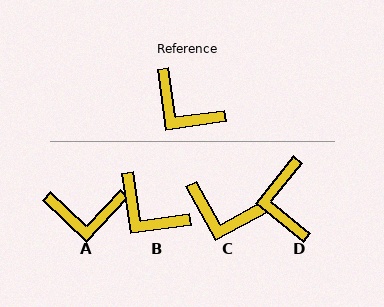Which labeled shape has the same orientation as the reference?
B.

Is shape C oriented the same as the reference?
No, it is off by about 21 degrees.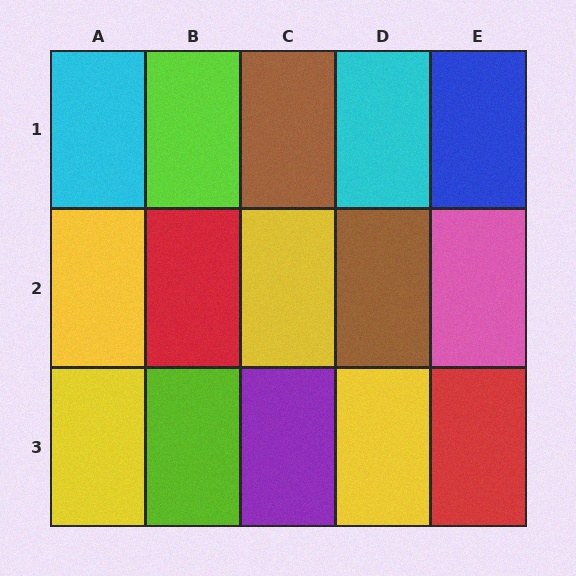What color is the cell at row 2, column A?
Yellow.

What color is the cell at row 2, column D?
Brown.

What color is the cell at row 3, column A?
Yellow.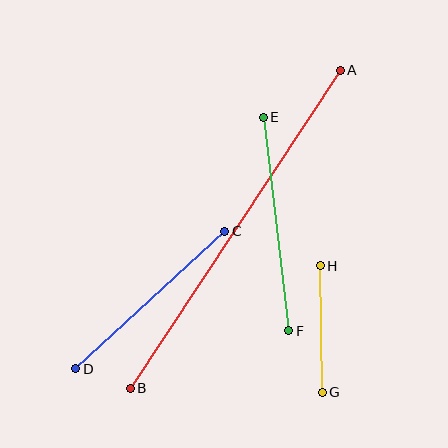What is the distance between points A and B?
The distance is approximately 381 pixels.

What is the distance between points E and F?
The distance is approximately 216 pixels.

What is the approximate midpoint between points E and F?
The midpoint is at approximately (276, 224) pixels.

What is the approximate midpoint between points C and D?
The midpoint is at approximately (150, 300) pixels.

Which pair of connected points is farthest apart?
Points A and B are farthest apart.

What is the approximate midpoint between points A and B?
The midpoint is at approximately (235, 229) pixels.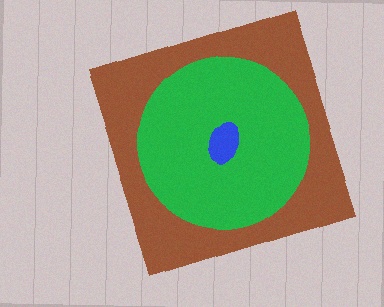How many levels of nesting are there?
3.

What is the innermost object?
The blue ellipse.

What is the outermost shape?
The brown square.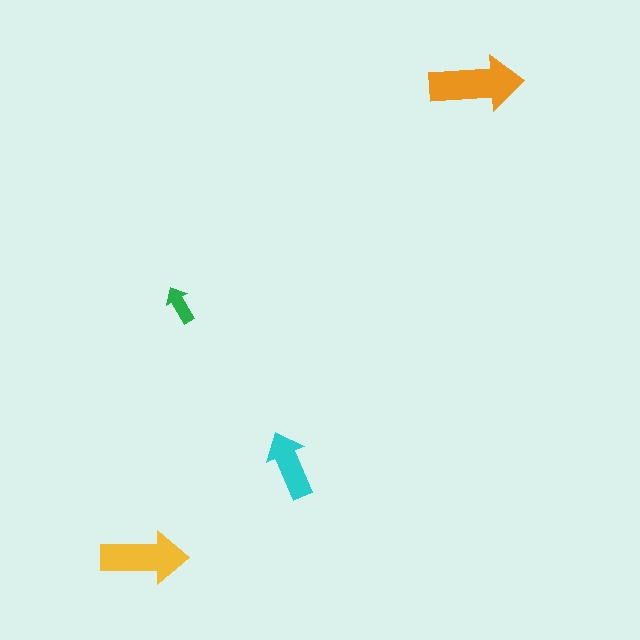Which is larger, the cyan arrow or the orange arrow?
The orange one.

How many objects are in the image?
There are 4 objects in the image.